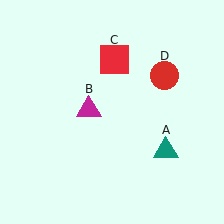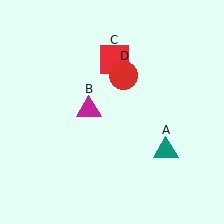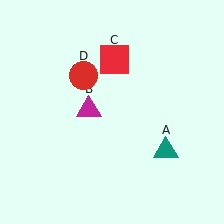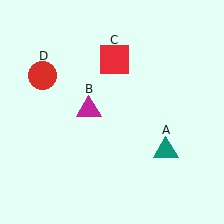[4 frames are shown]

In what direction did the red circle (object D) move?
The red circle (object D) moved left.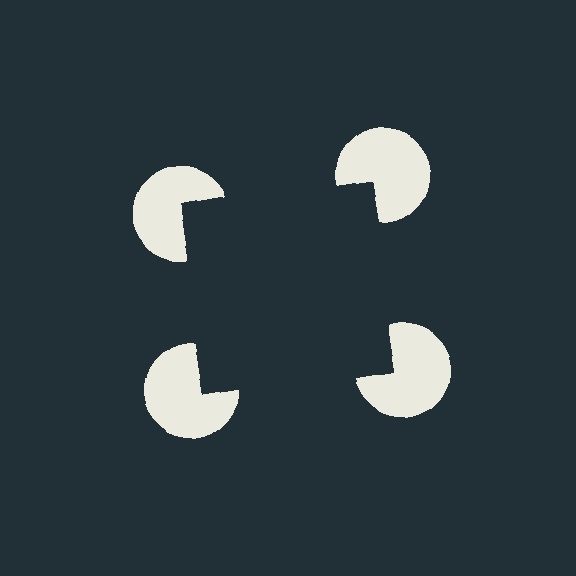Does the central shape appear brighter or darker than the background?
It typically appears slightly darker than the background, even though no actual brightness change is drawn.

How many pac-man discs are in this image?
There are 4 — one at each vertex of the illusory square.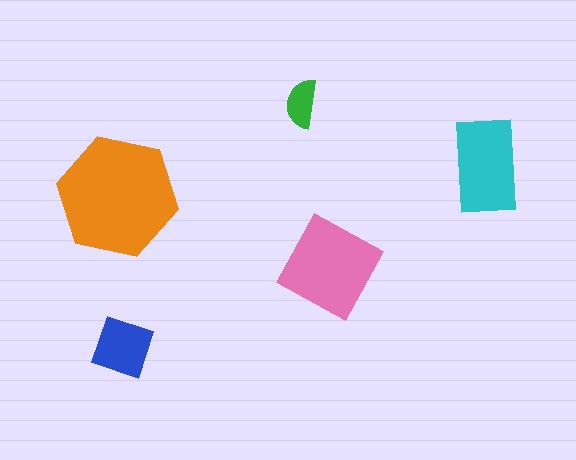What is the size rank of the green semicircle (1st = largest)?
5th.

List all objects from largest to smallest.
The orange hexagon, the pink square, the cyan rectangle, the blue diamond, the green semicircle.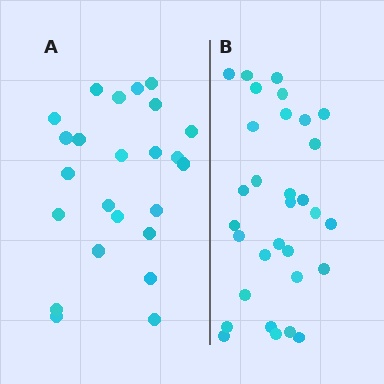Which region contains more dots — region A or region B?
Region B (the right region) has more dots.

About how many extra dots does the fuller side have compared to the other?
Region B has roughly 8 or so more dots than region A.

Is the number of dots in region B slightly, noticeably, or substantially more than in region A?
Region B has noticeably more, but not dramatically so. The ratio is roughly 1.3 to 1.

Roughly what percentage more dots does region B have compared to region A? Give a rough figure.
About 30% more.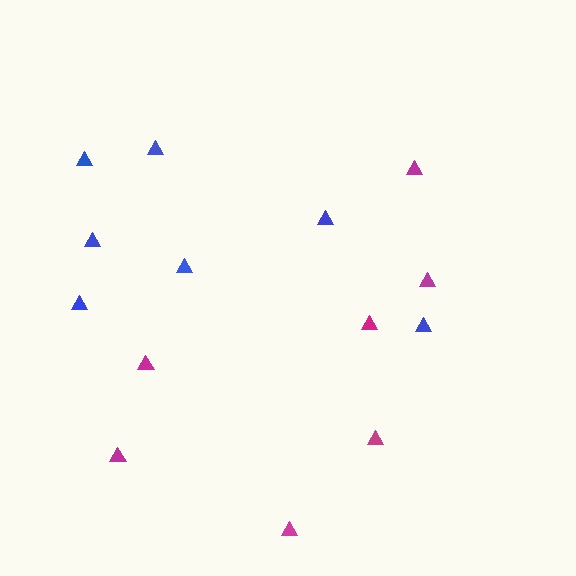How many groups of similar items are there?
There are 2 groups: one group of magenta triangles (7) and one group of blue triangles (7).